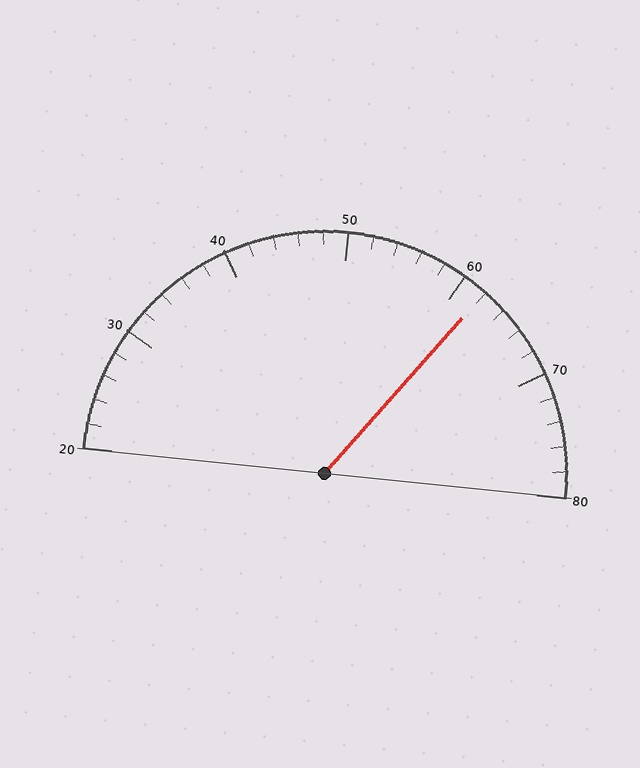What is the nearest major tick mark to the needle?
The nearest major tick mark is 60.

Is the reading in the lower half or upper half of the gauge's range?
The reading is in the upper half of the range (20 to 80).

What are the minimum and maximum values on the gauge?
The gauge ranges from 20 to 80.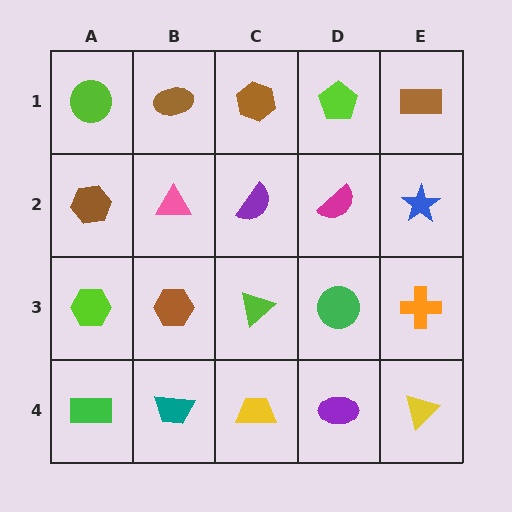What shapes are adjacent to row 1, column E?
A blue star (row 2, column E), a lime pentagon (row 1, column D).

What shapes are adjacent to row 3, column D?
A magenta semicircle (row 2, column D), a purple ellipse (row 4, column D), a lime triangle (row 3, column C), an orange cross (row 3, column E).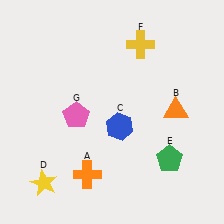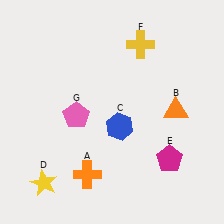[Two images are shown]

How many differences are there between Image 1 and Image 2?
There is 1 difference between the two images.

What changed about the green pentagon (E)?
In Image 1, E is green. In Image 2, it changed to magenta.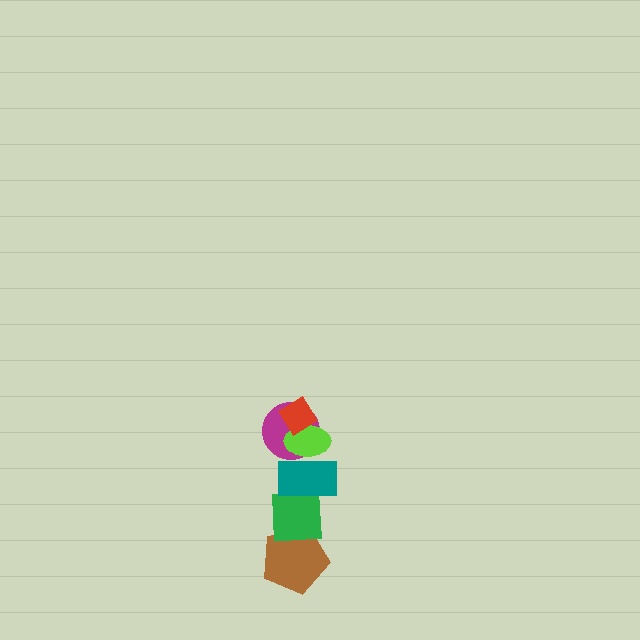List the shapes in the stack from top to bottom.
From top to bottom: the red diamond, the lime ellipse, the magenta circle, the teal rectangle, the green square, the brown pentagon.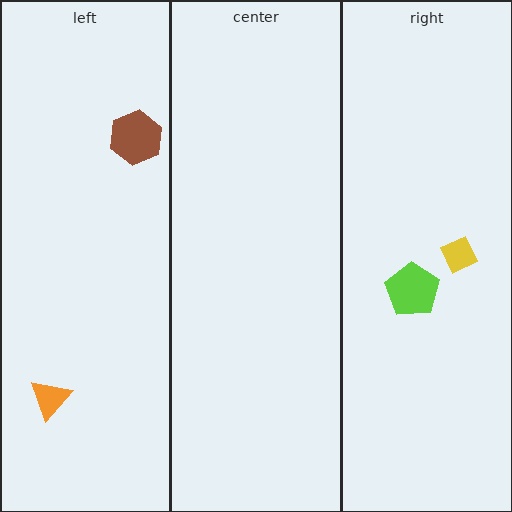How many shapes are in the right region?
2.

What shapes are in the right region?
The lime pentagon, the yellow diamond.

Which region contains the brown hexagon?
The left region.